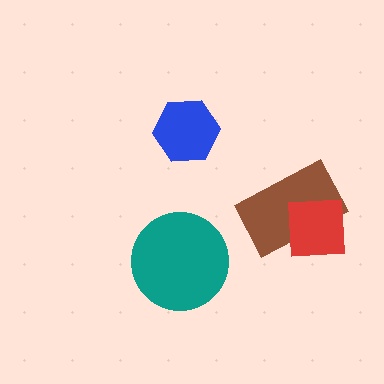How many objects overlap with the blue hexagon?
0 objects overlap with the blue hexagon.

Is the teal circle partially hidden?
No, no other shape covers it.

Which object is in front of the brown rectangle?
The red square is in front of the brown rectangle.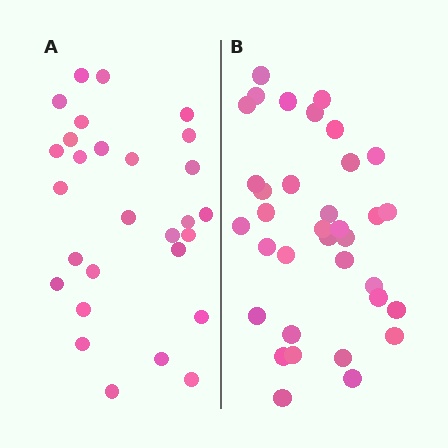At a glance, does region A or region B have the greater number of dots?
Region B (the right region) has more dots.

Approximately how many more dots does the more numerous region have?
Region B has roughly 8 or so more dots than region A.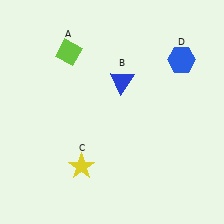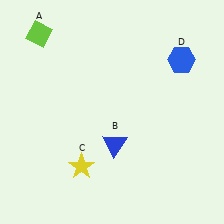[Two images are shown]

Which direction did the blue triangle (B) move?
The blue triangle (B) moved down.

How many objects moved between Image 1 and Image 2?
2 objects moved between the two images.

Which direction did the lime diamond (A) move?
The lime diamond (A) moved left.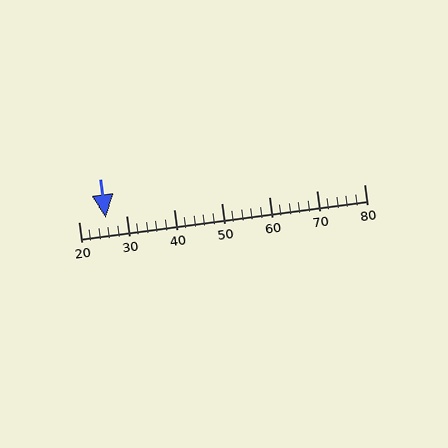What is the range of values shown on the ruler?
The ruler shows values from 20 to 80.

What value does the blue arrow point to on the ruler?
The blue arrow points to approximately 26.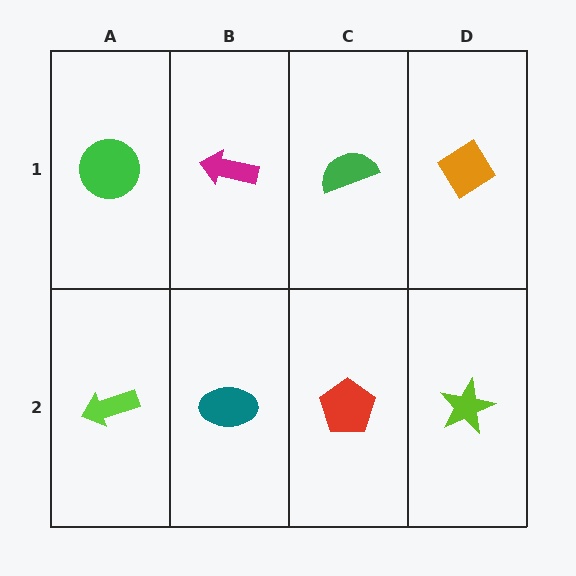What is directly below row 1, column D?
A lime star.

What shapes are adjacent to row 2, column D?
An orange diamond (row 1, column D), a red pentagon (row 2, column C).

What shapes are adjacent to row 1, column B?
A teal ellipse (row 2, column B), a green circle (row 1, column A), a green semicircle (row 1, column C).